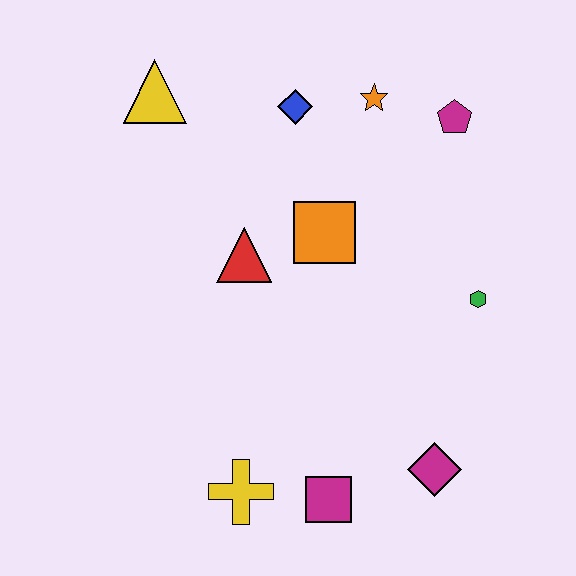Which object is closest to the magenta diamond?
The magenta square is closest to the magenta diamond.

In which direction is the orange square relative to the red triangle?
The orange square is to the right of the red triangle.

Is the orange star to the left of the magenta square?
No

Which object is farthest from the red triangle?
The magenta diamond is farthest from the red triangle.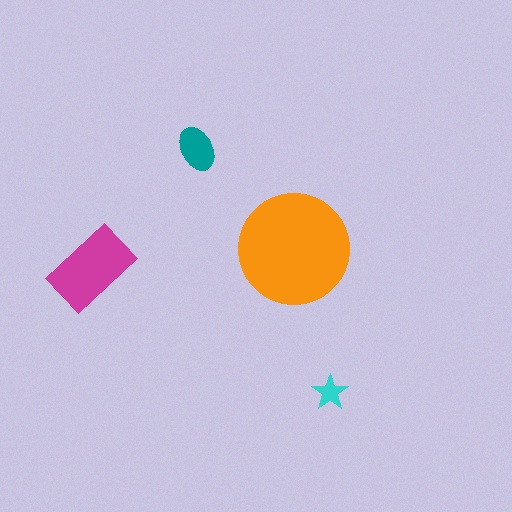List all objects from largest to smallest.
The orange circle, the magenta rectangle, the teal ellipse, the cyan star.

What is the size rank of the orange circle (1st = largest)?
1st.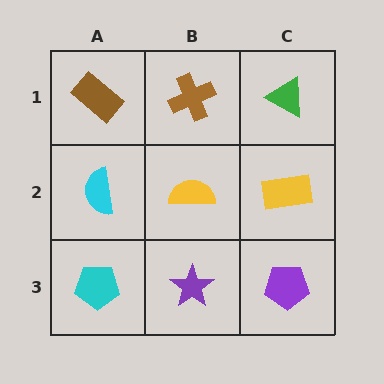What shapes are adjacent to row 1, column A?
A cyan semicircle (row 2, column A), a brown cross (row 1, column B).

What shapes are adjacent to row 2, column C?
A green triangle (row 1, column C), a purple pentagon (row 3, column C), a yellow semicircle (row 2, column B).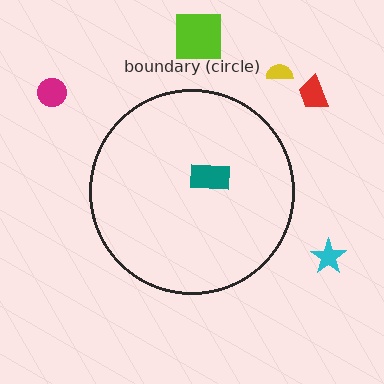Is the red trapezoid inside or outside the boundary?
Outside.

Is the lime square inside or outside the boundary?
Outside.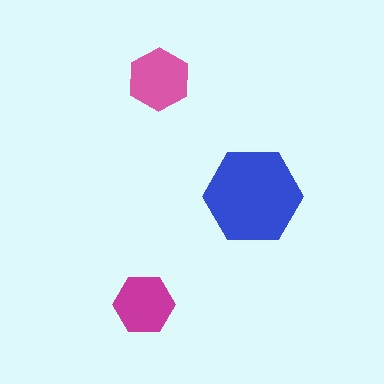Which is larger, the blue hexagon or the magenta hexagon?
The blue one.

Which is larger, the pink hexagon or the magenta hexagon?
The pink one.